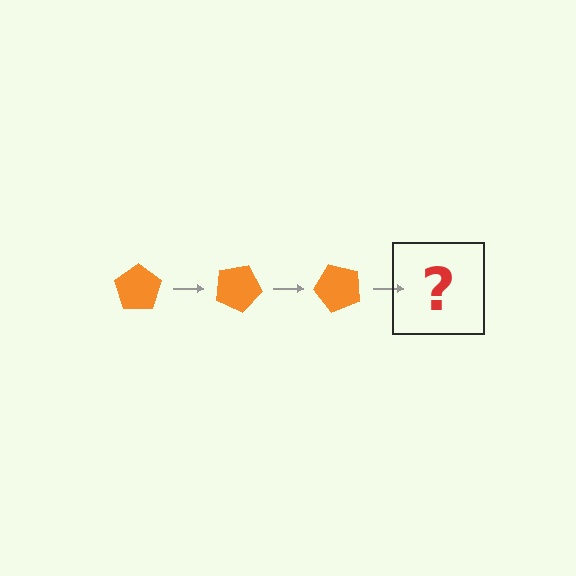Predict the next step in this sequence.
The next step is an orange pentagon rotated 75 degrees.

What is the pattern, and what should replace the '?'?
The pattern is that the pentagon rotates 25 degrees each step. The '?' should be an orange pentagon rotated 75 degrees.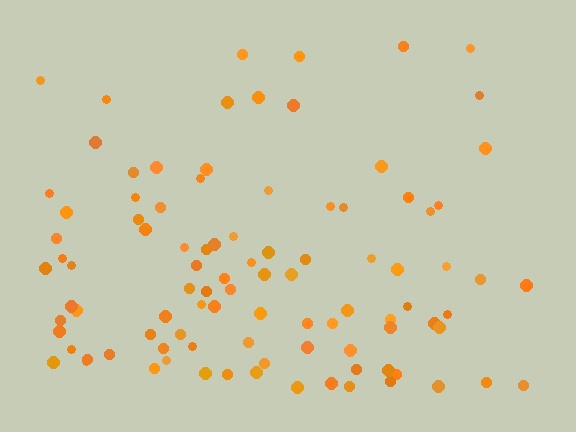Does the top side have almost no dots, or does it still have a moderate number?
Still a moderate number, just noticeably fewer than the bottom.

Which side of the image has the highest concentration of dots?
The bottom.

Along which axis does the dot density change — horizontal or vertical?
Vertical.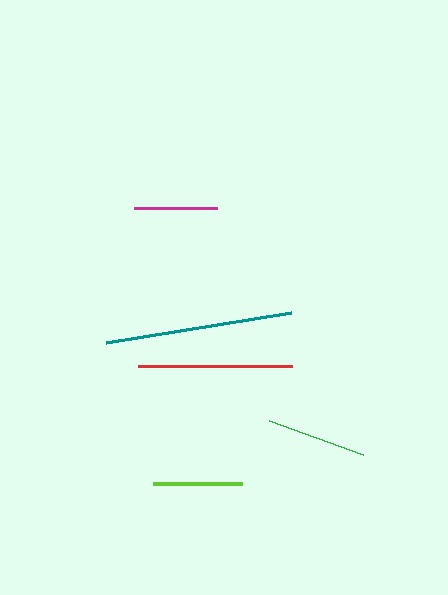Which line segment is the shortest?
The magenta line is the shortest at approximately 83 pixels.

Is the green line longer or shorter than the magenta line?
The green line is longer than the magenta line.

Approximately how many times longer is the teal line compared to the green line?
The teal line is approximately 1.9 times the length of the green line.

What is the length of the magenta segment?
The magenta segment is approximately 83 pixels long.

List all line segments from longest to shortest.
From longest to shortest: teal, red, green, lime, magenta.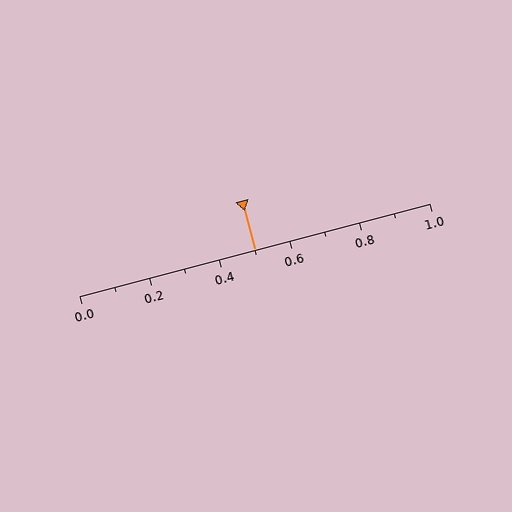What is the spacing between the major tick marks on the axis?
The major ticks are spaced 0.2 apart.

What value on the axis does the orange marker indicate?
The marker indicates approximately 0.5.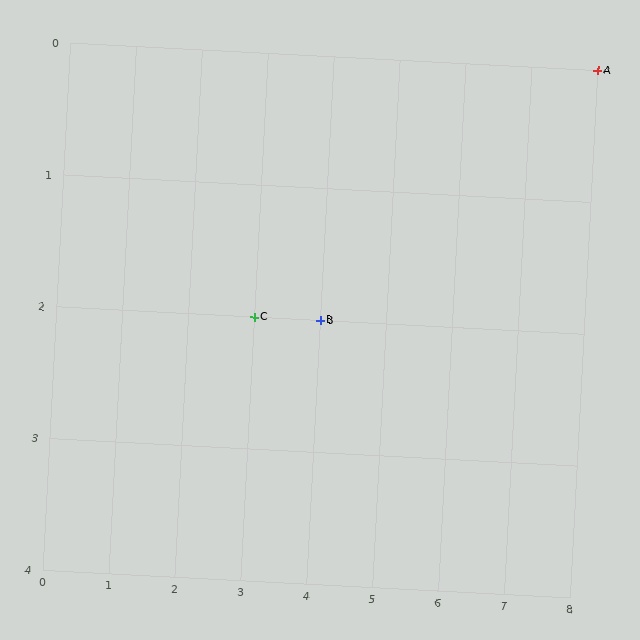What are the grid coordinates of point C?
Point C is at grid coordinates (3, 2).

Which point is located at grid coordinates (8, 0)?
Point A is at (8, 0).